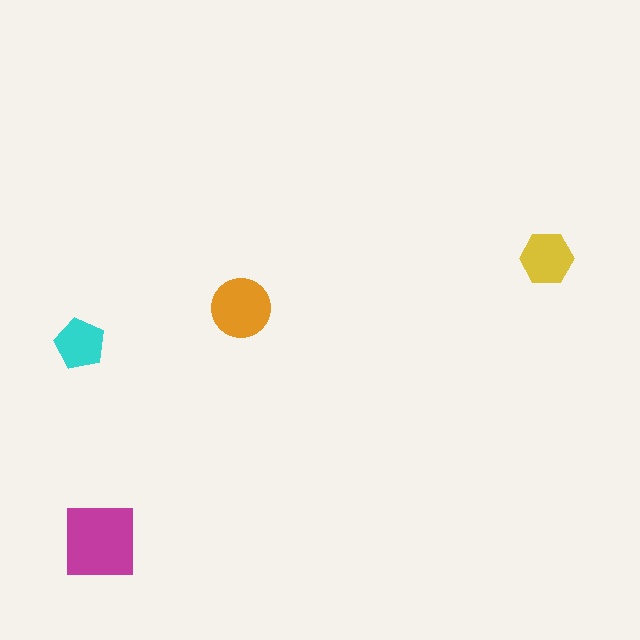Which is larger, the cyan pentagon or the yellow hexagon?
The yellow hexagon.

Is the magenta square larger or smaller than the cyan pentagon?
Larger.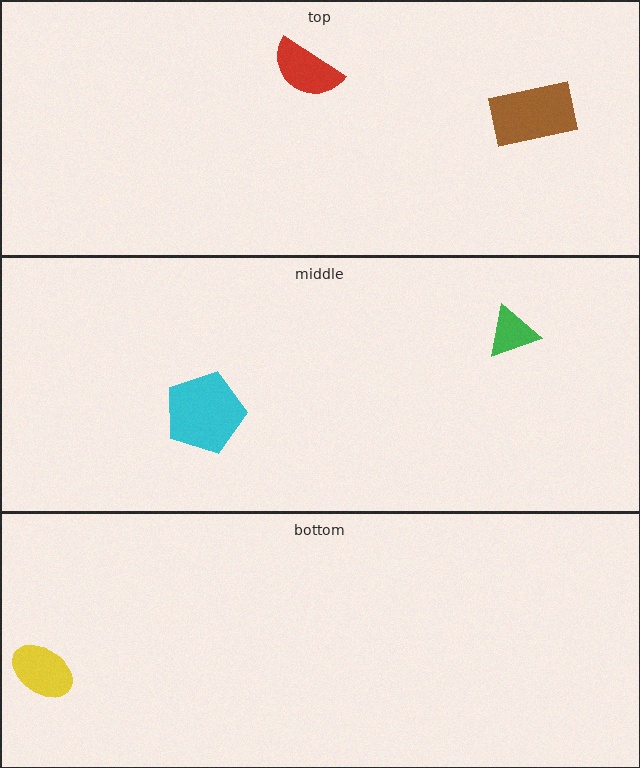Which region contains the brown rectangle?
The top region.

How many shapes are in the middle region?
2.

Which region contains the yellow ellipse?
The bottom region.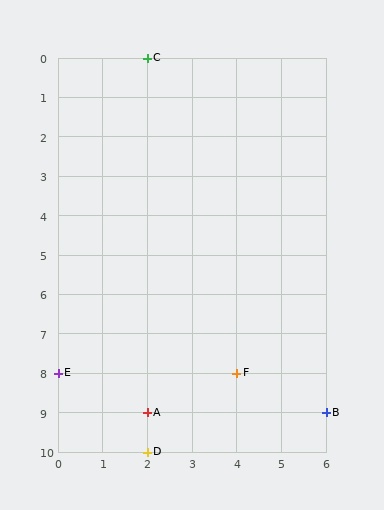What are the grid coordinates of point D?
Point D is at grid coordinates (2, 10).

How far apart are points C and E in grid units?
Points C and E are 2 columns and 8 rows apart (about 8.2 grid units diagonally).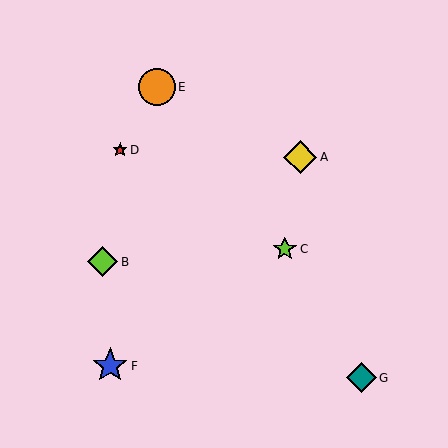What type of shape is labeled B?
Shape B is a lime diamond.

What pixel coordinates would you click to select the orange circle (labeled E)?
Click at (157, 87) to select the orange circle E.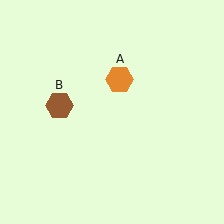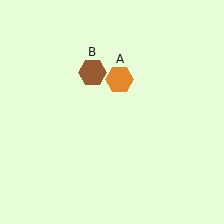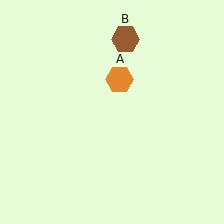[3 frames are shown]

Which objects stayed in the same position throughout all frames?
Orange hexagon (object A) remained stationary.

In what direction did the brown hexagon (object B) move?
The brown hexagon (object B) moved up and to the right.